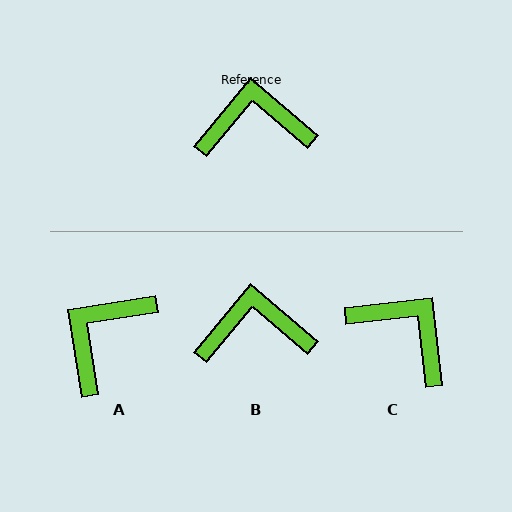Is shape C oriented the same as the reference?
No, it is off by about 43 degrees.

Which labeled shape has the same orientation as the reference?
B.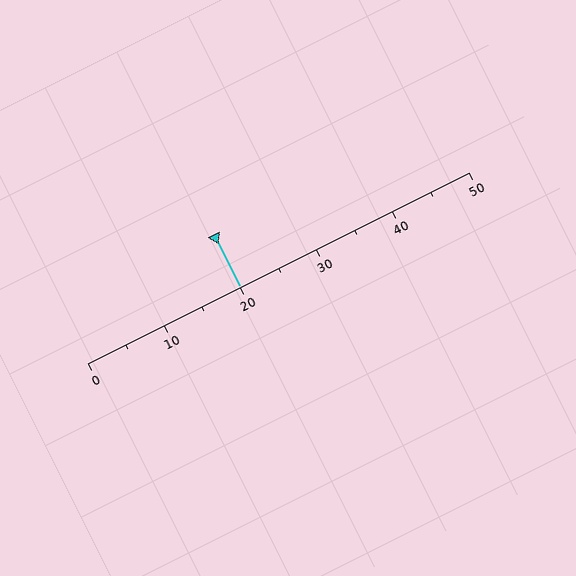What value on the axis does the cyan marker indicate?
The marker indicates approximately 20.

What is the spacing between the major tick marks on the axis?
The major ticks are spaced 10 apart.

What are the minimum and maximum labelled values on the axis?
The axis runs from 0 to 50.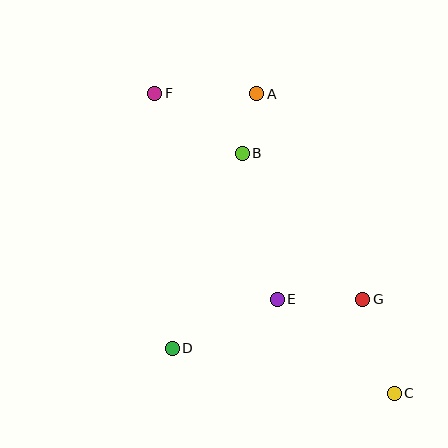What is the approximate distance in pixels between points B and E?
The distance between B and E is approximately 150 pixels.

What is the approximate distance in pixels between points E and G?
The distance between E and G is approximately 86 pixels.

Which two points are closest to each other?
Points A and B are closest to each other.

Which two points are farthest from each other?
Points C and F are farthest from each other.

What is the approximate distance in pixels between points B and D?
The distance between B and D is approximately 207 pixels.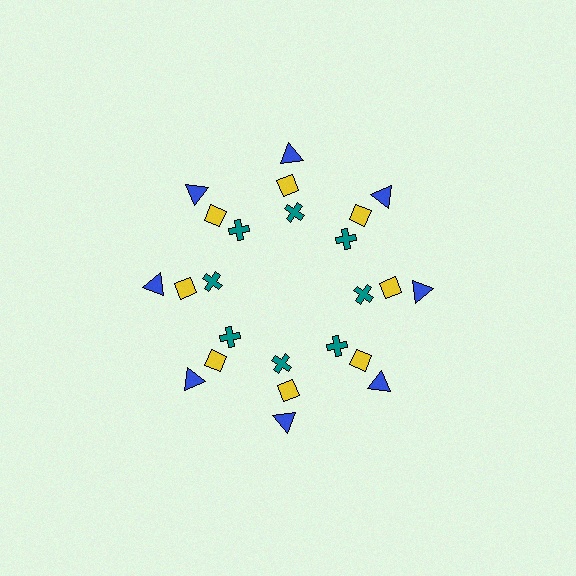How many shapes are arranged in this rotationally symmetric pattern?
There are 24 shapes, arranged in 8 groups of 3.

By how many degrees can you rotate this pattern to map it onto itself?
The pattern maps onto itself every 45 degrees of rotation.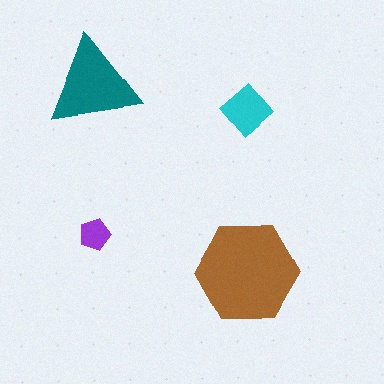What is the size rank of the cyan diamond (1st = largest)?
3rd.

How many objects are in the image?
There are 4 objects in the image.